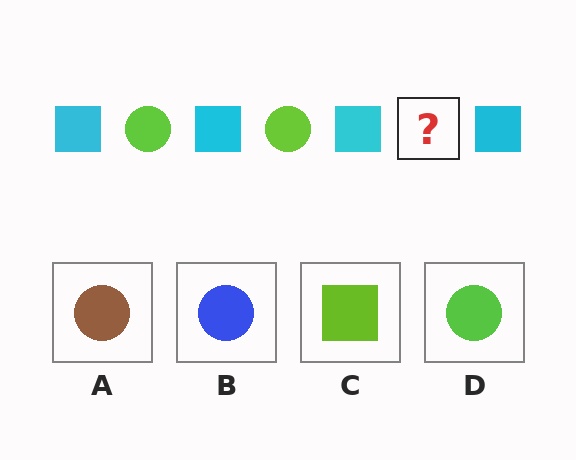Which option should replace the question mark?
Option D.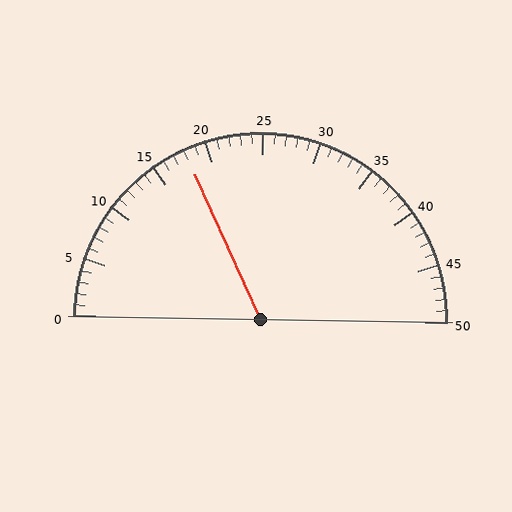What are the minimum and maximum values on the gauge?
The gauge ranges from 0 to 50.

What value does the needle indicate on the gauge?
The needle indicates approximately 18.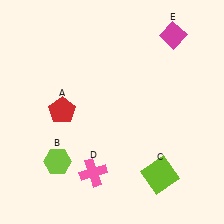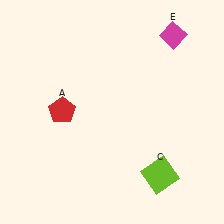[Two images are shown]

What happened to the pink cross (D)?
The pink cross (D) was removed in Image 2. It was in the bottom-left area of Image 1.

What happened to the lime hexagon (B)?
The lime hexagon (B) was removed in Image 2. It was in the bottom-left area of Image 1.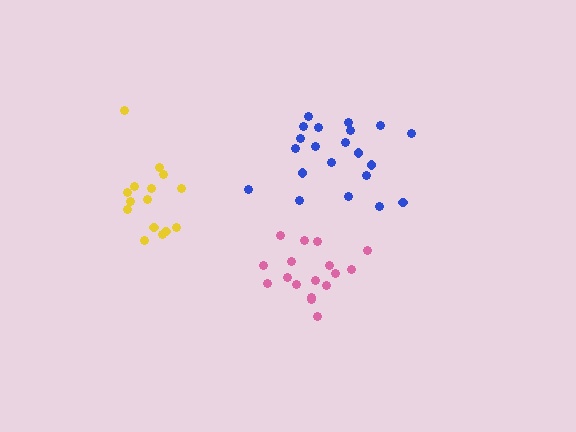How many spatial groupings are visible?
There are 3 spatial groupings.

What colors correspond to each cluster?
The clusters are colored: blue, yellow, pink.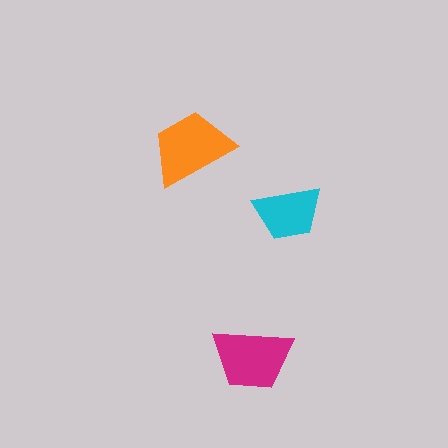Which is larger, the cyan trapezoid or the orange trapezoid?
The orange one.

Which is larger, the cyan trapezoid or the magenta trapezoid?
The magenta one.